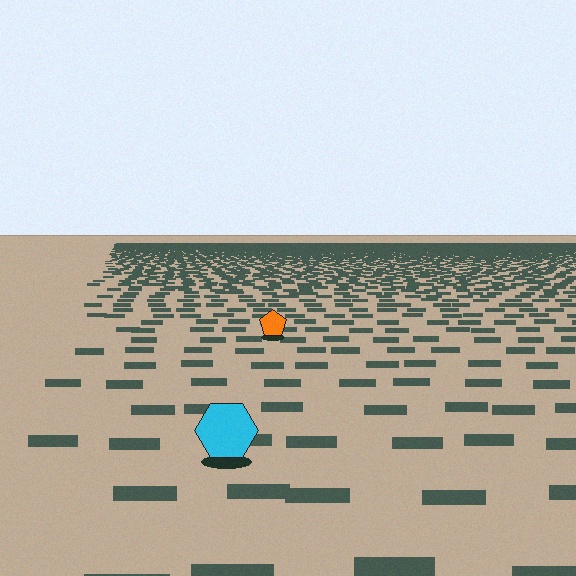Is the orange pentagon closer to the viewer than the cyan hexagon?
No. The cyan hexagon is closer — you can tell from the texture gradient: the ground texture is coarser near it.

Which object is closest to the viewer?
The cyan hexagon is closest. The texture marks near it are larger and more spread out.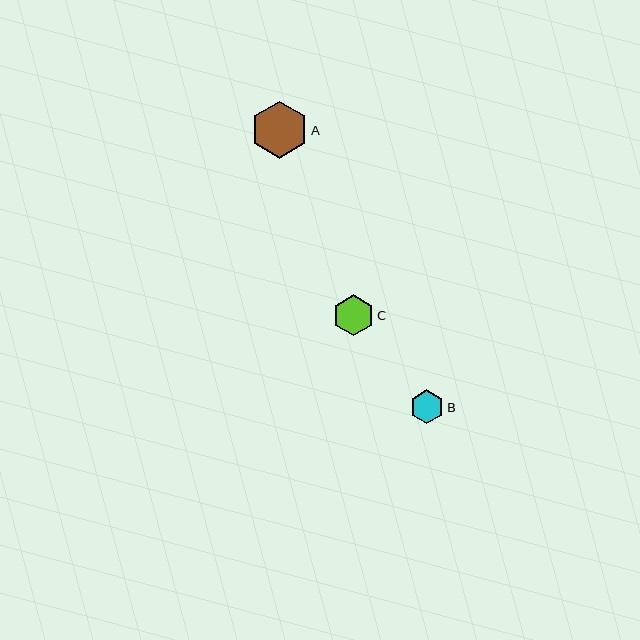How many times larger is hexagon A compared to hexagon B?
Hexagon A is approximately 1.7 times the size of hexagon B.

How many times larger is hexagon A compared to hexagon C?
Hexagon A is approximately 1.4 times the size of hexagon C.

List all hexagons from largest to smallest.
From largest to smallest: A, C, B.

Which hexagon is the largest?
Hexagon A is the largest with a size of approximately 57 pixels.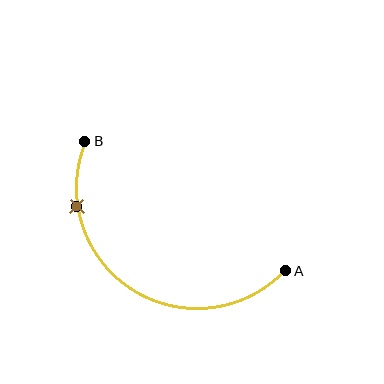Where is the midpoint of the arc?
The arc midpoint is the point on the curve farthest from the straight line joining A and B. It sits below that line.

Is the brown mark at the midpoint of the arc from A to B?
No. The brown mark lies on the arc but is closer to endpoint B. The arc midpoint would be at the point on the curve equidistant along the arc from both A and B.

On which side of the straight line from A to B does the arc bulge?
The arc bulges below the straight line connecting A and B.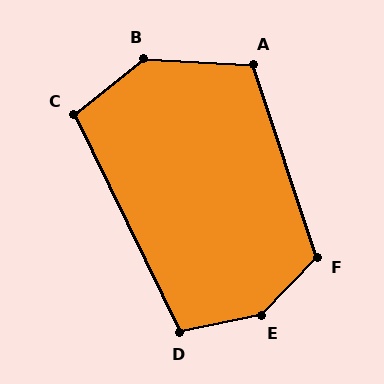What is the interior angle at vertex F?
Approximately 118 degrees (obtuse).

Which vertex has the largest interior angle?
E, at approximately 146 degrees.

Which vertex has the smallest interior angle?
C, at approximately 102 degrees.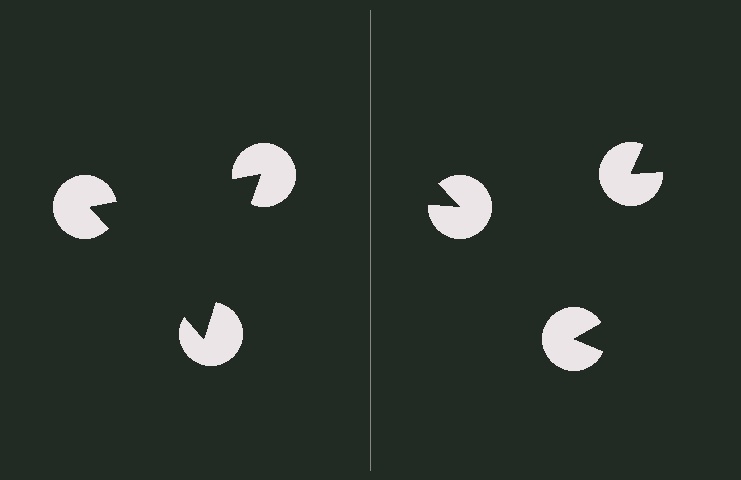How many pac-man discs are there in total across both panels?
6 — 3 on each side.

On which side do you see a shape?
An illusory triangle appears on the left side. On the right side the wedge cuts are rotated, so no coherent shape forms.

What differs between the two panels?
The pac-man discs are positioned identically on both sides; only the wedge orientations differ. On the left they align to a triangle; on the right they are misaligned.